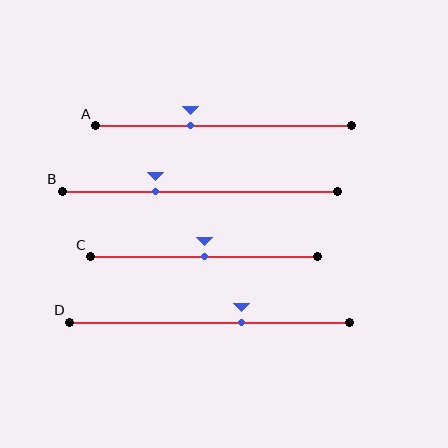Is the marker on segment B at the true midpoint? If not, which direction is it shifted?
No, the marker on segment B is shifted to the left by about 16% of the segment length.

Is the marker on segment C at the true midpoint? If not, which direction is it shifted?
Yes, the marker on segment C is at the true midpoint.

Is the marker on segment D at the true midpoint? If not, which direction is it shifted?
No, the marker on segment D is shifted to the right by about 12% of the segment length.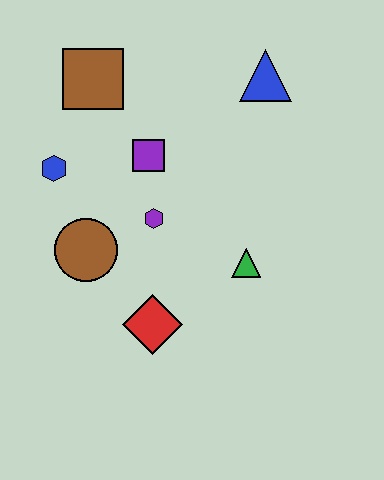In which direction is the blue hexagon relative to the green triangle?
The blue hexagon is to the left of the green triangle.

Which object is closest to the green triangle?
The purple hexagon is closest to the green triangle.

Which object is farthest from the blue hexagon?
The blue triangle is farthest from the blue hexagon.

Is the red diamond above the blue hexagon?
No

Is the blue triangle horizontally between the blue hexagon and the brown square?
No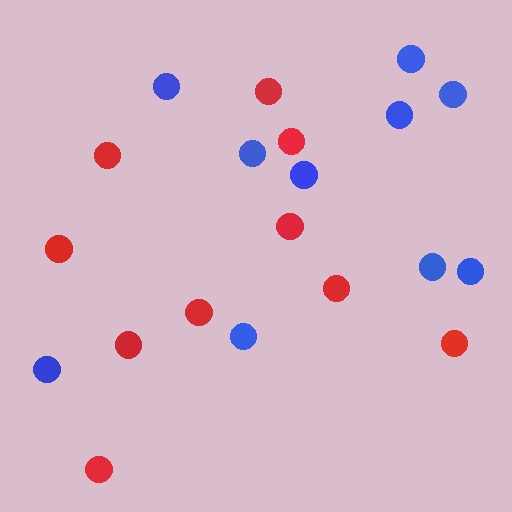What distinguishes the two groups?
There are 2 groups: one group of red circles (10) and one group of blue circles (10).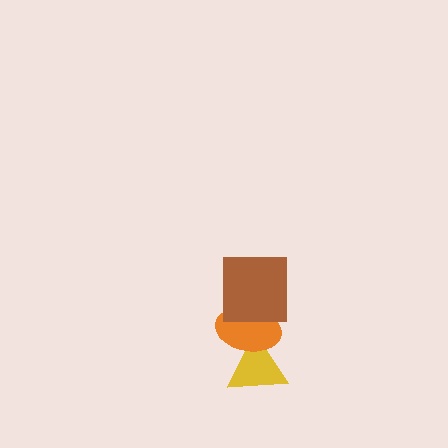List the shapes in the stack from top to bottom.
From top to bottom: the brown square, the orange ellipse, the yellow triangle.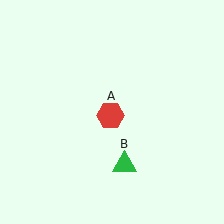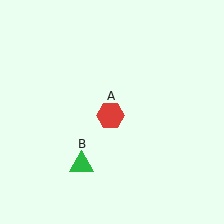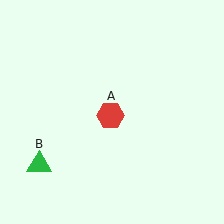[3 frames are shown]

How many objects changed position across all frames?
1 object changed position: green triangle (object B).